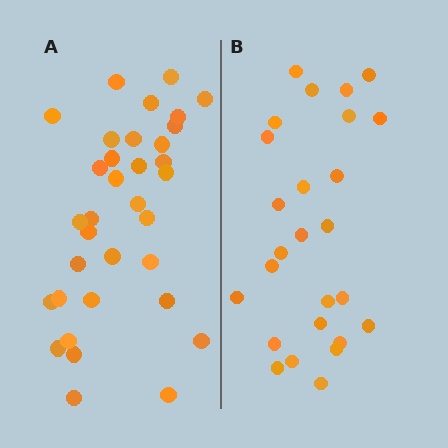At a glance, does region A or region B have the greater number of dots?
Region A (the left region) has more dots.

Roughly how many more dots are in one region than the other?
Region A has roughly 8 or so more dots than region B.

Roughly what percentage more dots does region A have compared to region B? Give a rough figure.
About 30% more.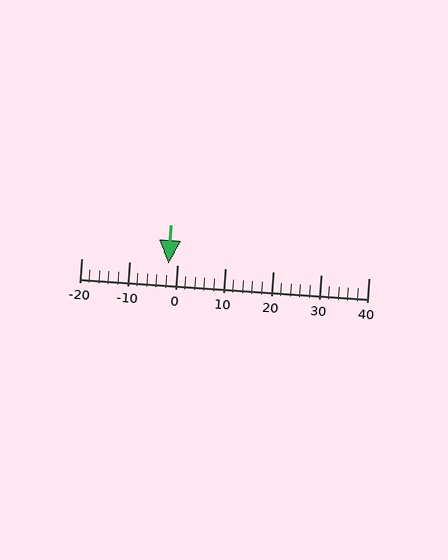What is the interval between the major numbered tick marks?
The major tick marks are spaced 10 units apart.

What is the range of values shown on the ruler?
The ruler shows values from -20 to 40.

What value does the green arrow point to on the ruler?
The green arrow points to approximately -2.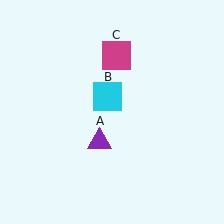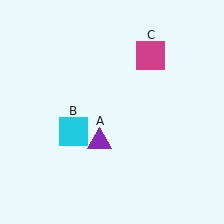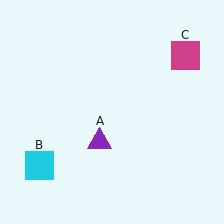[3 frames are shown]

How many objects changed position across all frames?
2 objects changed position: cyan square (object B), magenta square (object C).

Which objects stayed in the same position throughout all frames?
Purple triangle (object A) remained stationary.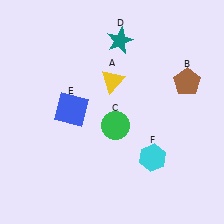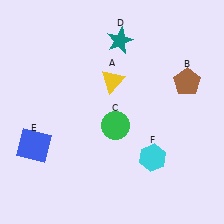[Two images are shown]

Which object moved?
The blue square (E) moved left.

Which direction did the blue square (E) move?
The blue square (E) moved left.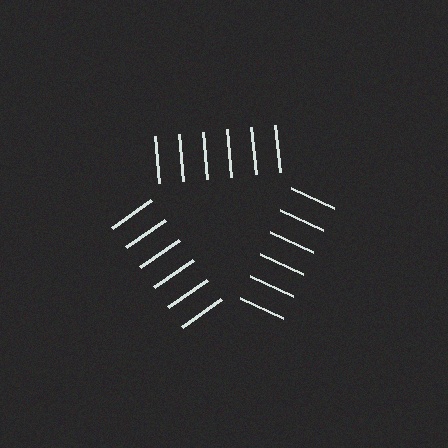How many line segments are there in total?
18 — 6 along each of the 3 edges.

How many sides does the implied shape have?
3 sides — the line-ends trace a triangle.